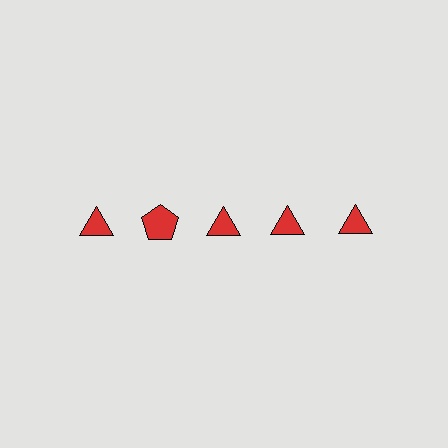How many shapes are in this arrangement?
There are 5 shapes arranged in a grid pattern.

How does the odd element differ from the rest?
It has a different shape: pentagon instead of triangle.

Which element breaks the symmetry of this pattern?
The red pentagon in the top row, second from left column breaks the symmetry. All other shapes are red triangles.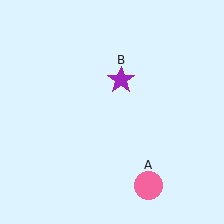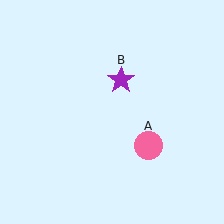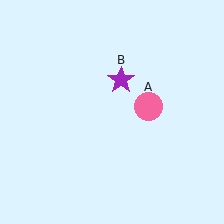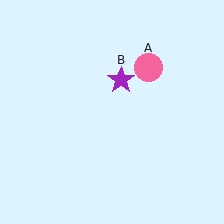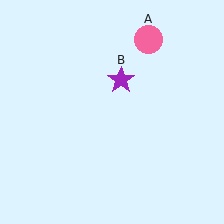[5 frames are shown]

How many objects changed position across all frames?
1 object changed position: pink circle (object A).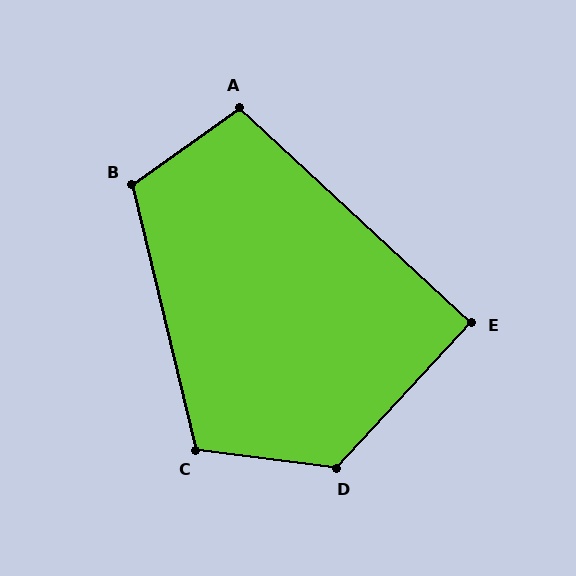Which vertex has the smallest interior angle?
E, at approximately 90 degrees.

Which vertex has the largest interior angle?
D, at approximately 126 degrees.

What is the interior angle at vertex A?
Approximately 101 degrees (obtuse).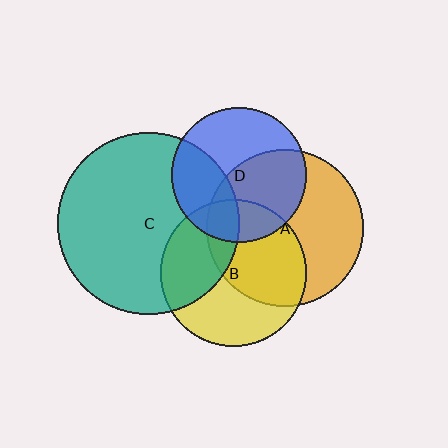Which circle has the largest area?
Circle C (teal).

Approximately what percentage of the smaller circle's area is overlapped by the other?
Approximately 50%.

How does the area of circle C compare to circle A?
Approximately 1.3 times.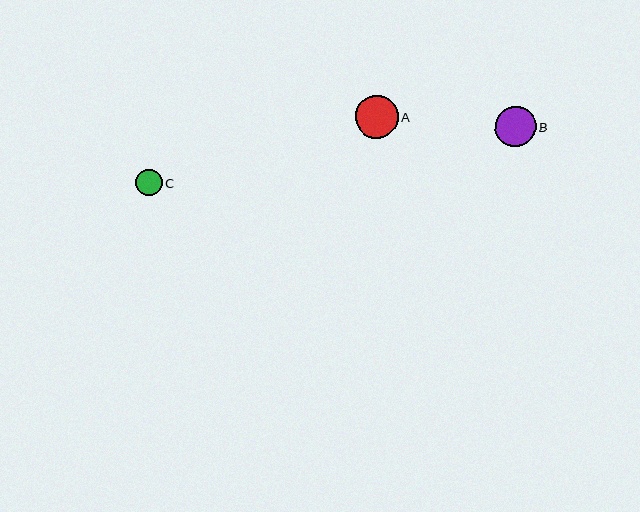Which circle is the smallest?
Circle C is the smallest with a size of approximately 27 pixels.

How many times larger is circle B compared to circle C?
Circle B is approximately 1.5 times the size of circle C.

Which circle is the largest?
Circle A is the largest with a size of approximately 43 pixels.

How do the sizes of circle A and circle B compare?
Circle A and circle B are approximately the same size.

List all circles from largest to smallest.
From largest to smallest: A, B, C.